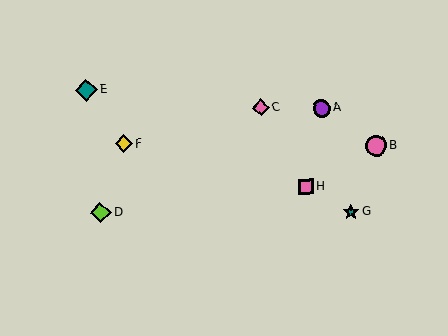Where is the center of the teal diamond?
The center of the teal diamond is at (86, 90).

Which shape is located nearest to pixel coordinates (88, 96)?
The teal diamond (labeled E) at (86, 90) is nearest to that location.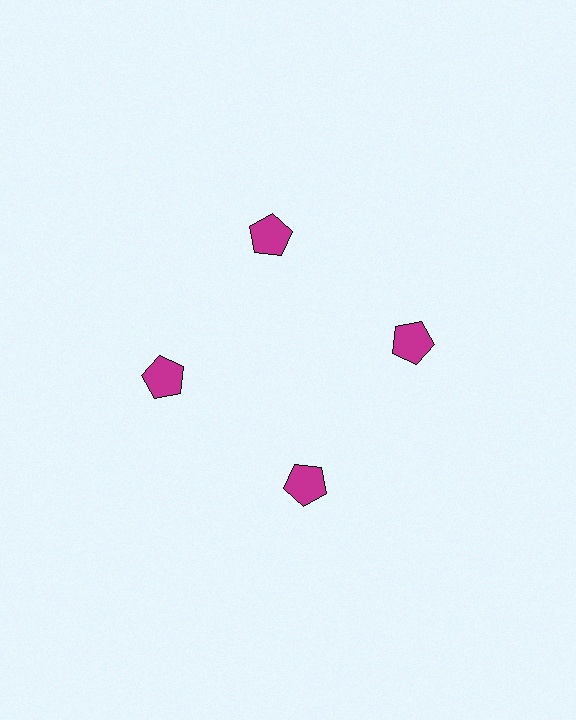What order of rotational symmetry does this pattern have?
This pattern has 4-fold rotational symmetry.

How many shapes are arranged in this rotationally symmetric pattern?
There are 4 shapes, arranged in 4 groups of 1.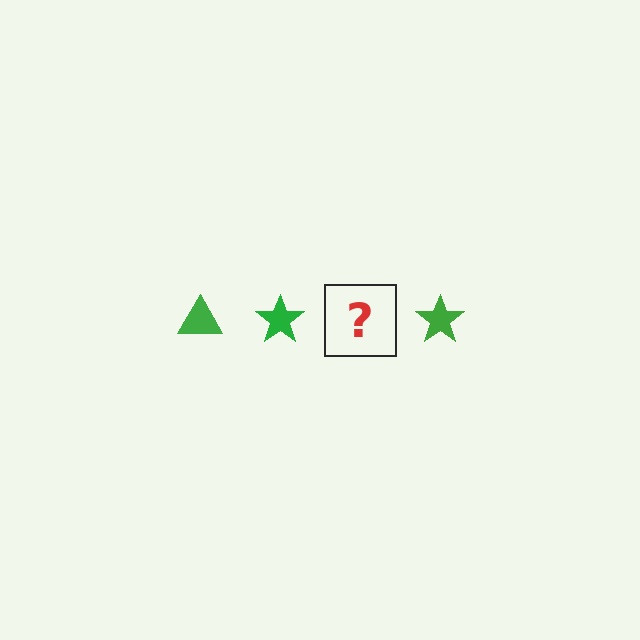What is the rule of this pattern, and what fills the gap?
The rule is that the pattern cycles through triangle, star shapes in green. The gap should be filled with a green triangle.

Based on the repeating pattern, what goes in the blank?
The blank should be a green triangle.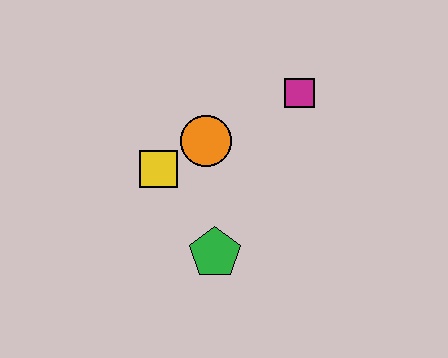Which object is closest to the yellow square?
The orange circle is closest to the yellow square.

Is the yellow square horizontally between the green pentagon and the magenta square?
No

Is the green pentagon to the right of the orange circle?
Yes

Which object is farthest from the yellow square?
The magenta square is farthest from the yellow square.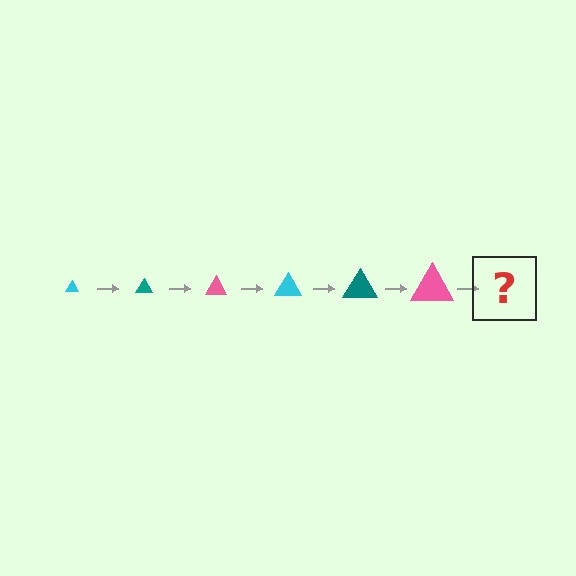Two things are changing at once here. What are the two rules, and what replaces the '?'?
The two rules are that the triangle grows larger each step and the color cycles through cyan, teal, and pink. The '?' should be a cyan triangle, larger than the previous one.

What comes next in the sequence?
The next element should be a cyan triangle, larger than the previous one.